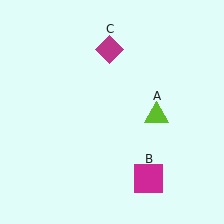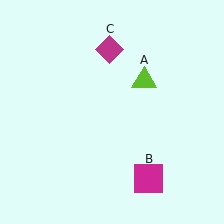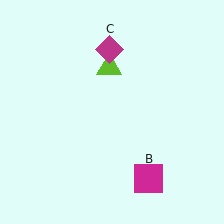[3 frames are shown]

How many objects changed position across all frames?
1 object changed position: lime triangle (object A).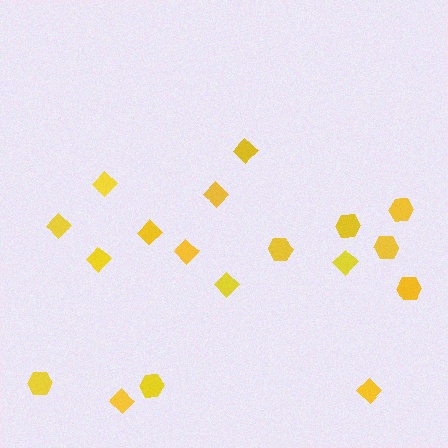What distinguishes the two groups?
There are 2 groups: one group of hexagons (7) and one group of diamonds (11).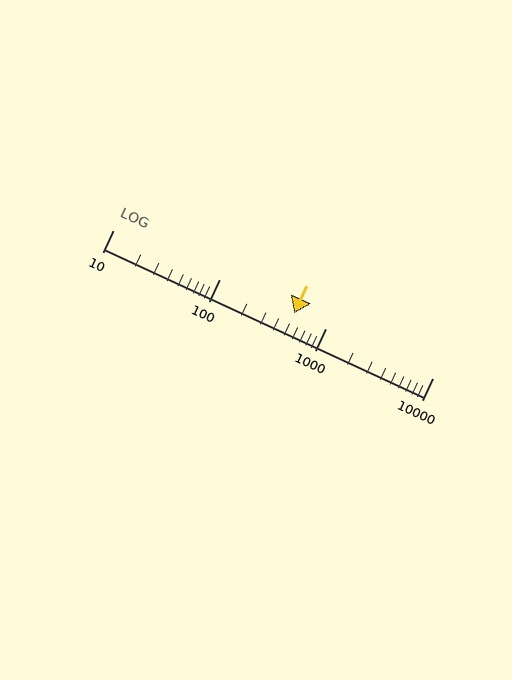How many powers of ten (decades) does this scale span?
The scale spans 3 decades, from 10 to 10000.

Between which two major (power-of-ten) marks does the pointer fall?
The pointer is between 100 and 1000.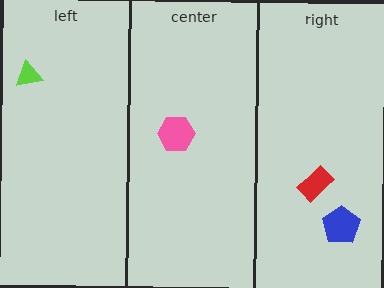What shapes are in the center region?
The pink hexagon.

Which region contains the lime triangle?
The left region.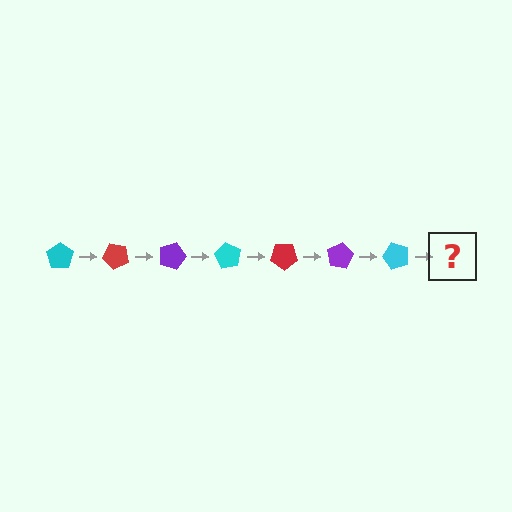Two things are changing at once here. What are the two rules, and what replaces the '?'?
The two rules are that it rotates 45 degrees each step and the color cycles through cyan, red, and purple. The '?' should be a red pentagon, rotated 315 degrees from the start.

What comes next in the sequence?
The next element should be a red pentagon, rotated 315 degrees from the start.